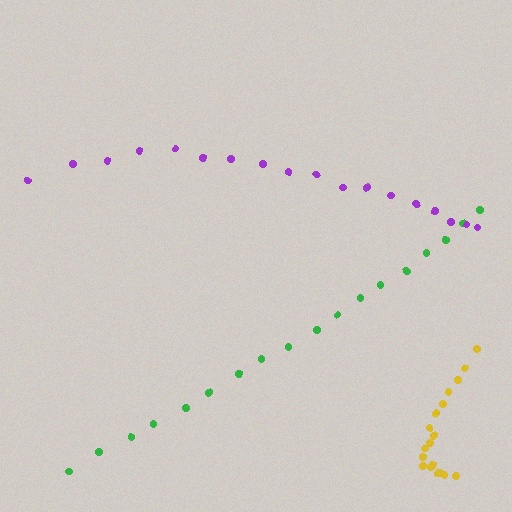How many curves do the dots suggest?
There are 3 distinct paths.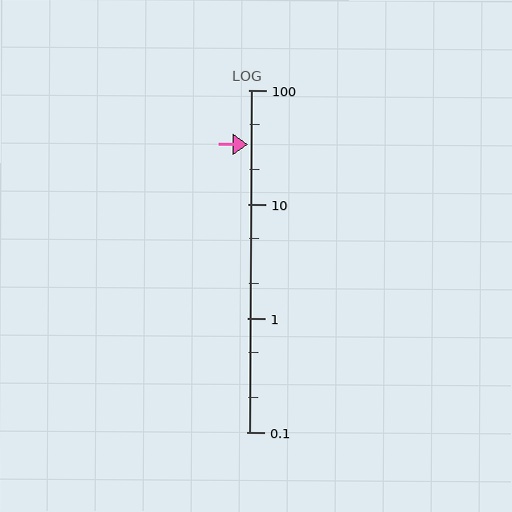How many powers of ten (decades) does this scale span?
The scale spans 3 decades, from 0.1 to 100.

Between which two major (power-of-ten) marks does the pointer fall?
The pointer is between 10 and 100.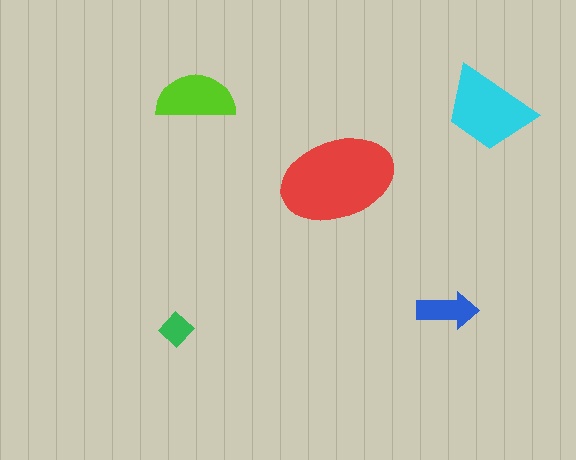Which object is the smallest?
The green diamond.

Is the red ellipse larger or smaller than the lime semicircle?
Larger.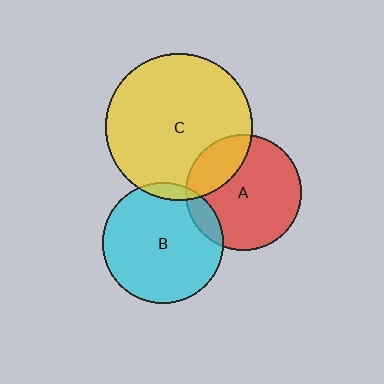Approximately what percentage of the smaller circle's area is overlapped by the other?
Approximately 25%.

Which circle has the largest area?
Circle C (yellow).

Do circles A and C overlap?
Yes.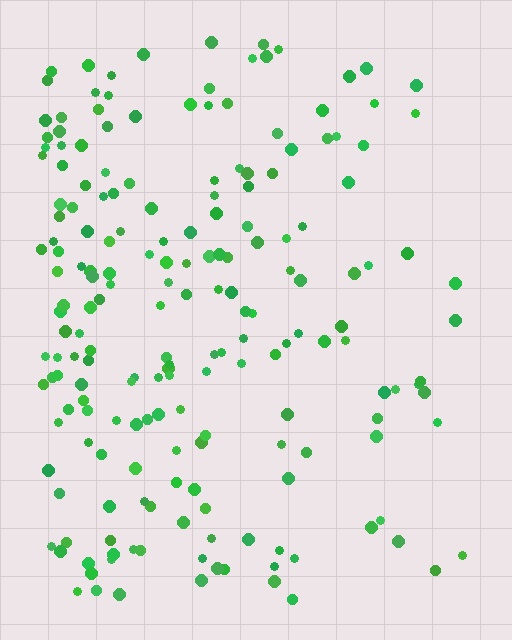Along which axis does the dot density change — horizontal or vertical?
Horizontal.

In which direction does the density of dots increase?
From right to left, with the left side densest.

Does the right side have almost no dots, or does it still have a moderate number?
Still a moderate number, just noticeably fewer than the left.